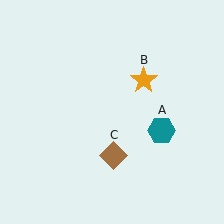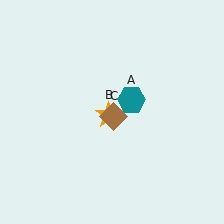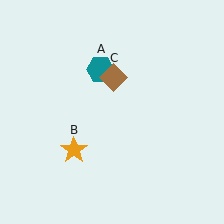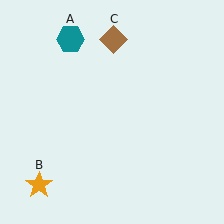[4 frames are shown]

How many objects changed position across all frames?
3 objects changed position: teal hexagon (object A), orange star (object B), brown diamond (object C).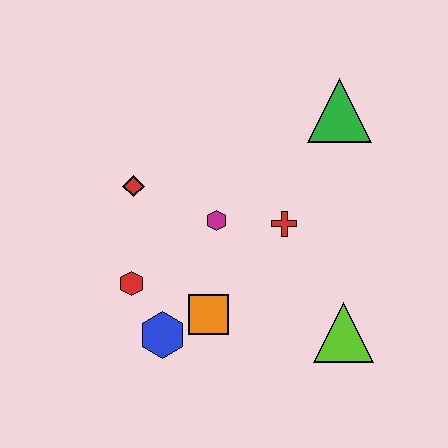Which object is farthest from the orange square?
The green triangle is farthest from the orange square.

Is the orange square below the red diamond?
Yes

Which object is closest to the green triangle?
The red cross is closest to the green triangle.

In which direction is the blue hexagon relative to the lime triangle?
The blue hexagon is to the left of the lime triangle.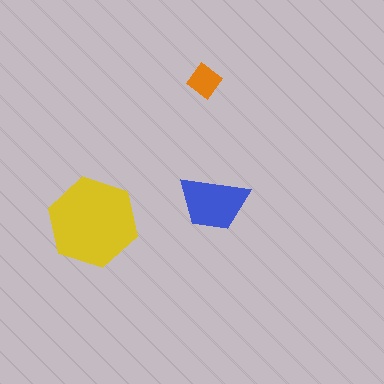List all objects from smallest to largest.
The orange diamond, the blue trapezoid, the yellow hexagon.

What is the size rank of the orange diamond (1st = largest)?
3rd.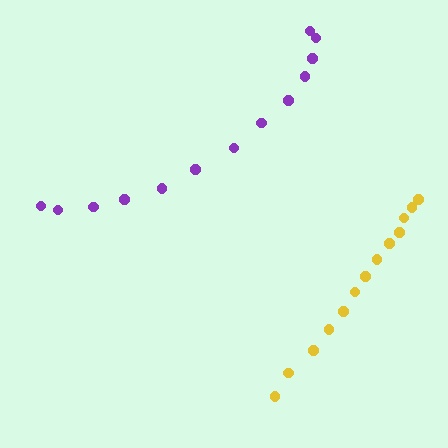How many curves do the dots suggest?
There are 2 distinct paths.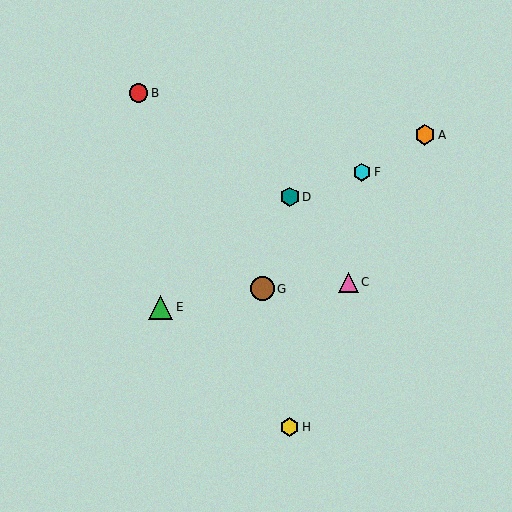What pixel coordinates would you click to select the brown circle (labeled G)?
Click at (263, 289) to select the brown circle G.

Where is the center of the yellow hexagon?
The center of the yellow hexagon is at (290, 427).